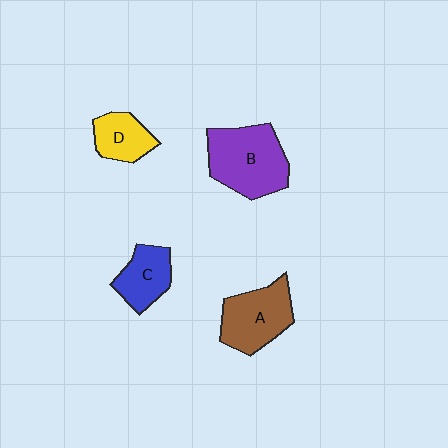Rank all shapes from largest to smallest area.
From largest to smallest: B (purple), A (brown), C (blue), D (yellow).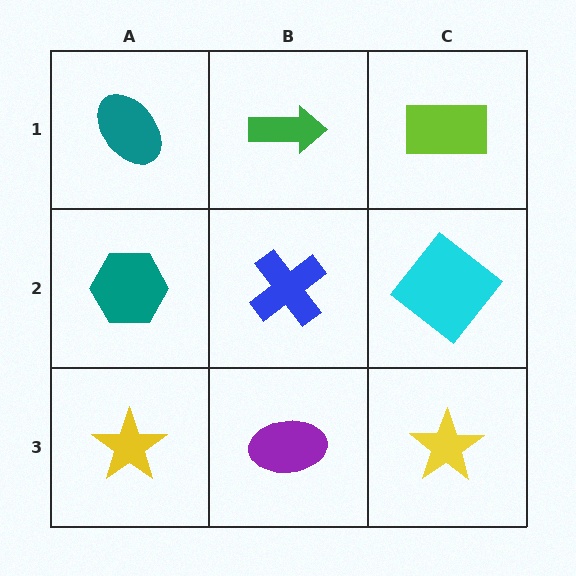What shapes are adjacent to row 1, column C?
A cyan diamond (row 2, column C), a green arrow (row 1, column B).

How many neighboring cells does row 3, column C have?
2.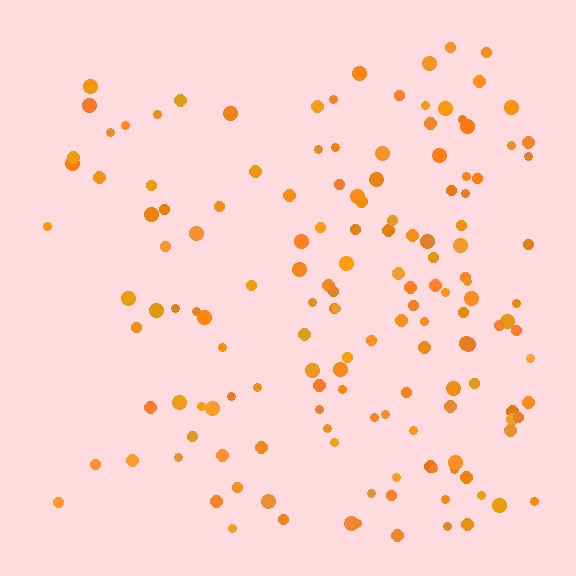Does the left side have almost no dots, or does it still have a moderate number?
Still a moderate number, just noticeably fewer than the right.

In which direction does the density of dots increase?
From left to right, with the right side densest.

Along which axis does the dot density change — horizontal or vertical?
Horizontal.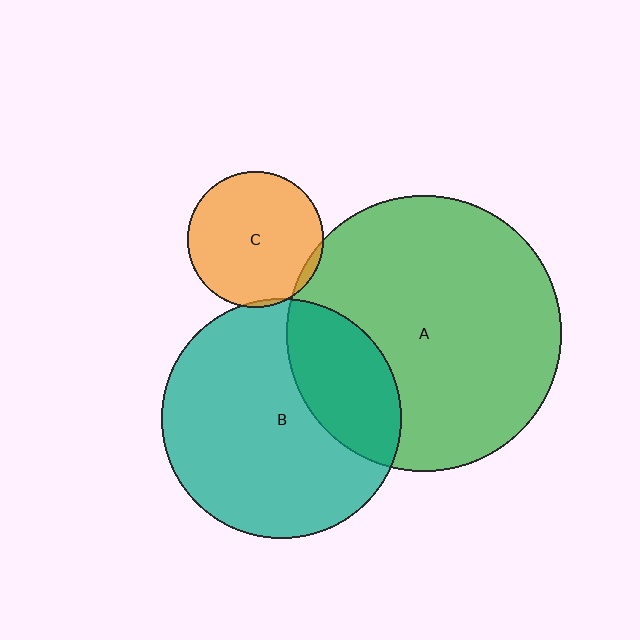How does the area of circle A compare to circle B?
Approximately 1.3 times.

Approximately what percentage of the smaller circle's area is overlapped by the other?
Approximately 5%.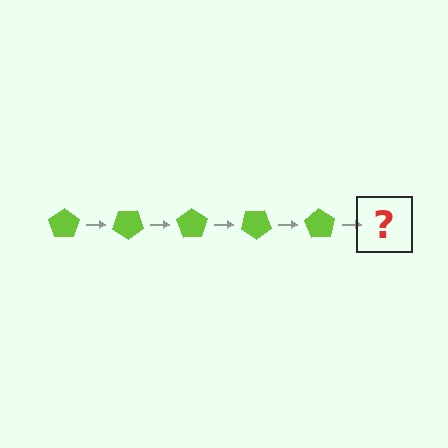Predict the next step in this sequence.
The next step is a lime pentagon rotated 175 degrees.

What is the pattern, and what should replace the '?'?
The pattern is that the pentagon rotates 35 degrees each step. The '?' should be a lime pentagon rotated 175 degrees.